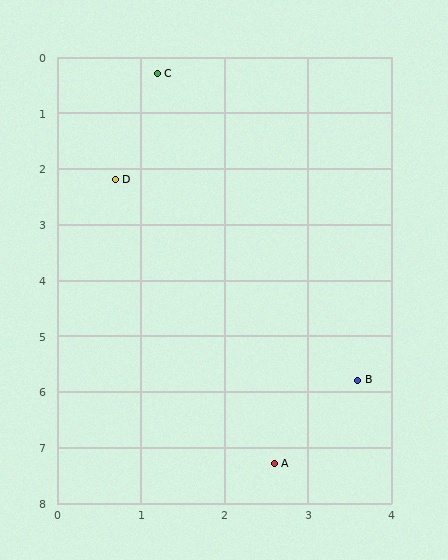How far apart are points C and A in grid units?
Points C and A are about 7.1 grid units apart.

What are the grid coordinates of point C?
Point C is at approximately (1.2, 0.3).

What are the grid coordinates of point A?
Point A is at approximately (2.6, 7.3).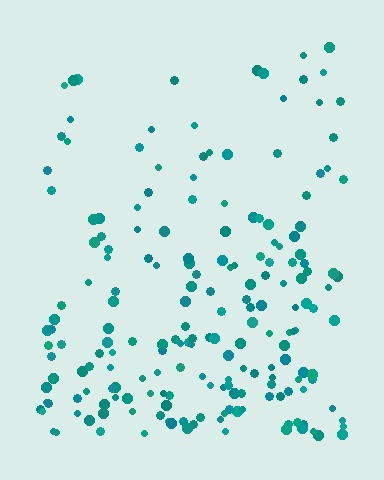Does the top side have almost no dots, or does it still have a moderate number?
Still a moderate number, just noticeably fewer than the bottom.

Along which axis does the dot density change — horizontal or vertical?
Vertical.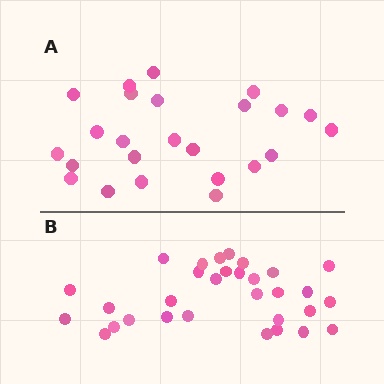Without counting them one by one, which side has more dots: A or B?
Region B (the bottom region) has more dots.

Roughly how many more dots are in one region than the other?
Region B has roughly 8 or so more dots than region A.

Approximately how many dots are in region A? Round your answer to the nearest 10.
About 20 dots. (The exact count is 24, which rounds to 20.)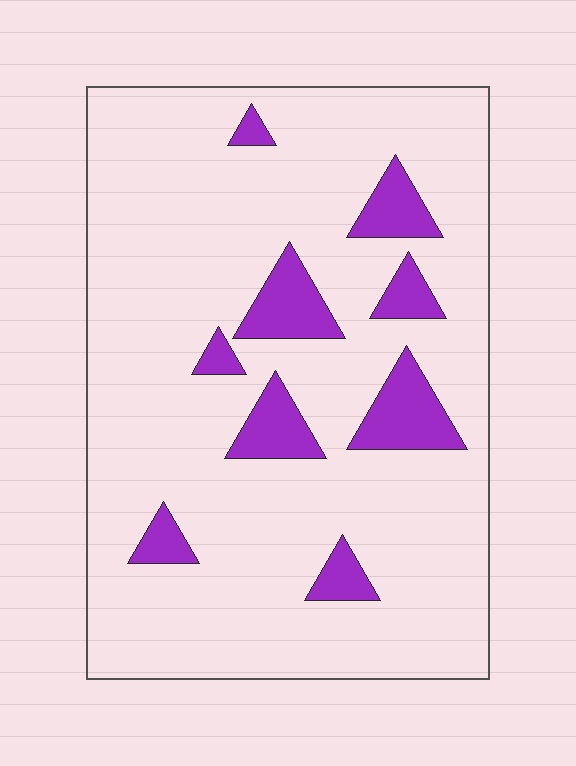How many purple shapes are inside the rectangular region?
9.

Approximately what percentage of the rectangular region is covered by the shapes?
Approximately 15%.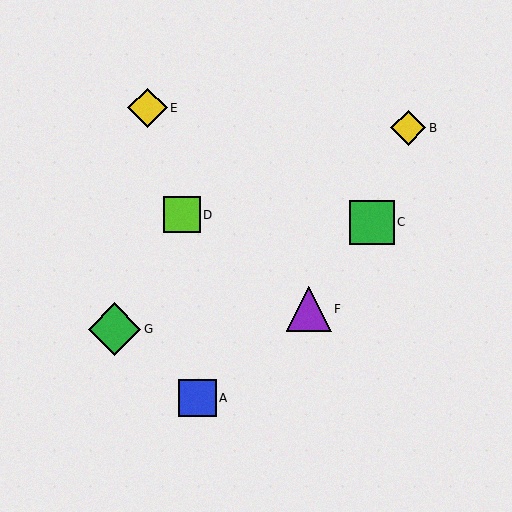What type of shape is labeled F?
Shape F is a purple triangle.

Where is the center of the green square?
The center of the green square is at (372, 222).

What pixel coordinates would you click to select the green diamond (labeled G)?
Click at (114, 329) to select the green diamond G.